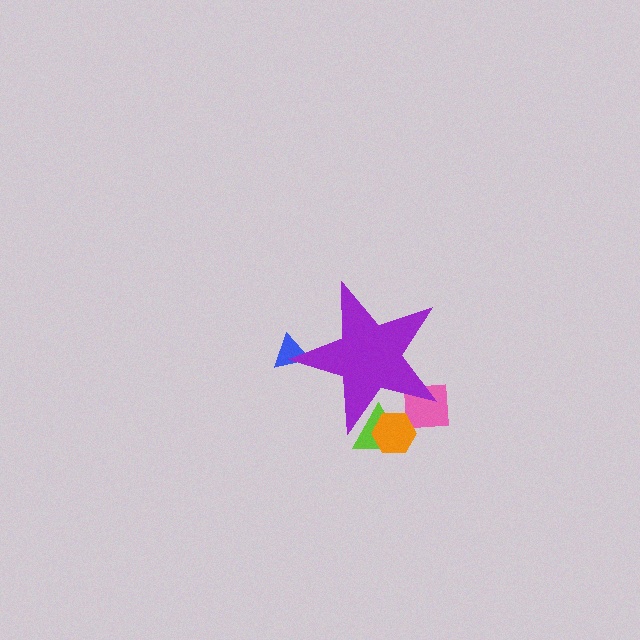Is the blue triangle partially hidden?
Yes, the blue triangle is partially hidden behind the purple star.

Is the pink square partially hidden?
Yes, the pink square is partially hidden behind the purple star.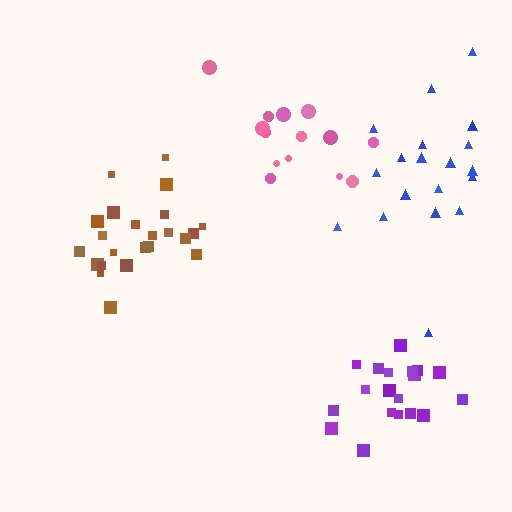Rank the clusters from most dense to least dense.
purple, pink, brown, blue.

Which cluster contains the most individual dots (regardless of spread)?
Brown (23).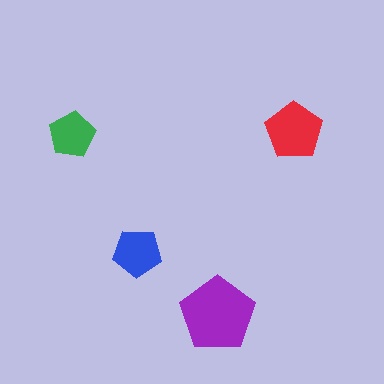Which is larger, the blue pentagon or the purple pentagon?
The purple one.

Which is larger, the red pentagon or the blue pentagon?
The red one.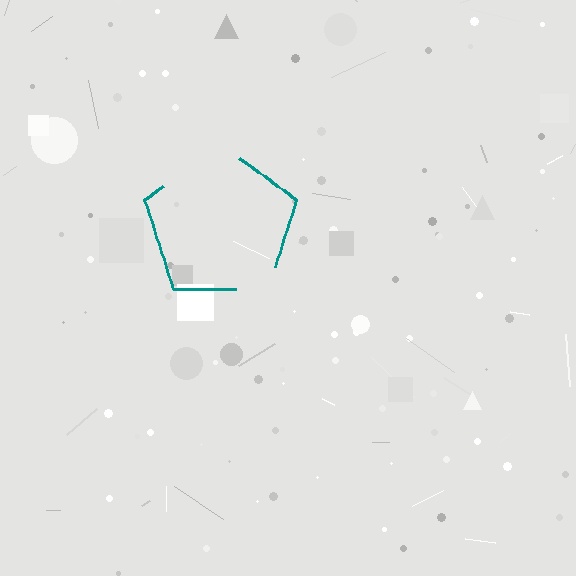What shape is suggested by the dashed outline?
The dashed outline suggests a pentagon.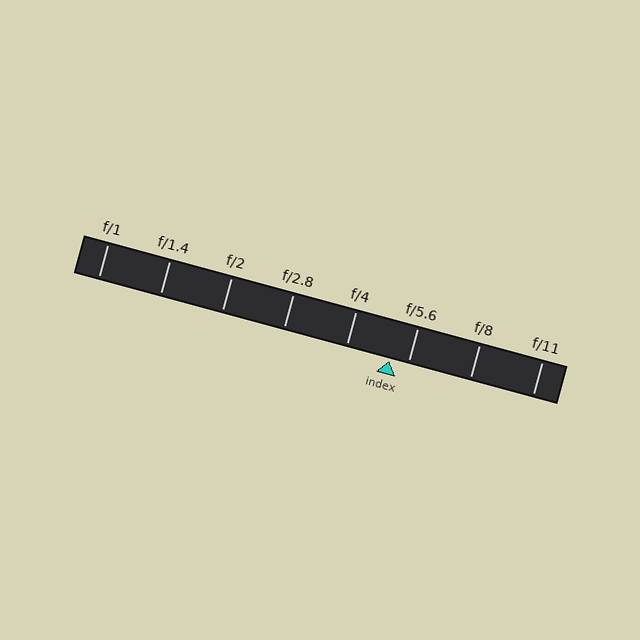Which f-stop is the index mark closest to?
The index mark is closest to f/5.6.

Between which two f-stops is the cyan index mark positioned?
The index mark is between f/4 and f/5.6.